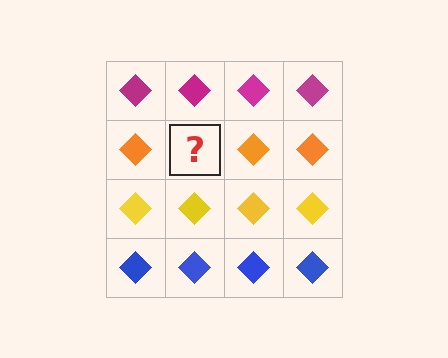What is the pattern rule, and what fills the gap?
The rule is that each row has a consistent color. The gap should be filled with an orange diamond.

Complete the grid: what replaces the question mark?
The question mark should be replaced with an orange diamond.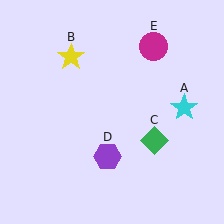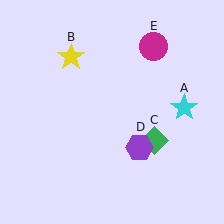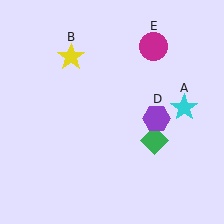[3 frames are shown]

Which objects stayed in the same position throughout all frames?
Cyan star (object A) and yellow star (object B) and green diamond (object C) and magenta circle (object E) remained stationary.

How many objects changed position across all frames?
1 object changed position: purple hexagon (object D).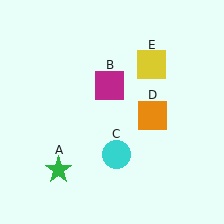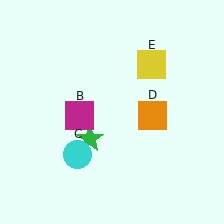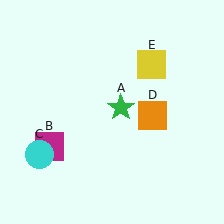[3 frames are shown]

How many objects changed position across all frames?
3 objects changed position: green star (object A), magenta square (object B), cyan circle (object C).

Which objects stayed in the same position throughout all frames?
Orange square (object D) and yellow square (object E) remained stationary.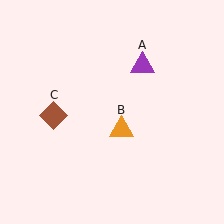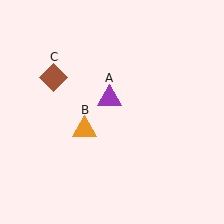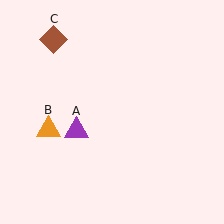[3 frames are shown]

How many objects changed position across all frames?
3 objects changed position: purple triangle (object A), orange triangle (object B), brown diamond (object C).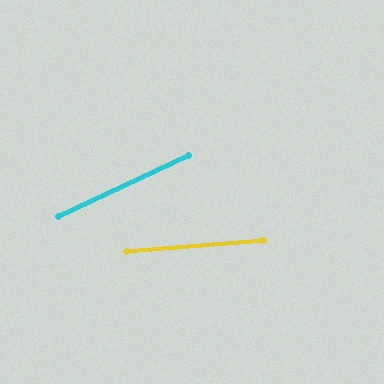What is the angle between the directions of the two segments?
Approximately 21 degrees.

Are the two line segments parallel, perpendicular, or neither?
Neither parallel nor perpendicular — they differ by about 21°.